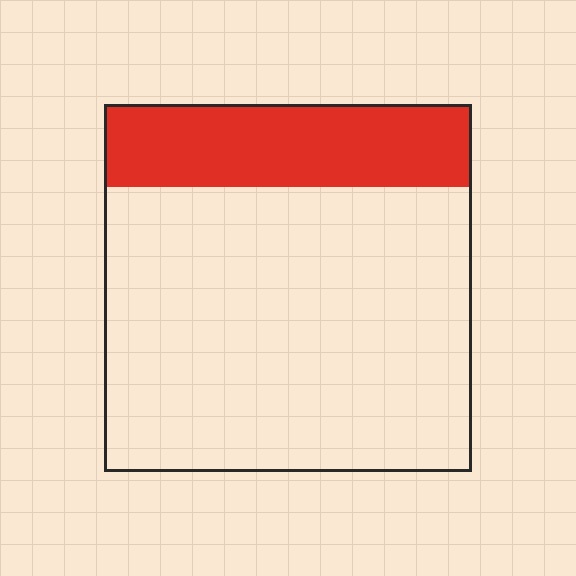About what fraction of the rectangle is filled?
About one quarter (1/4).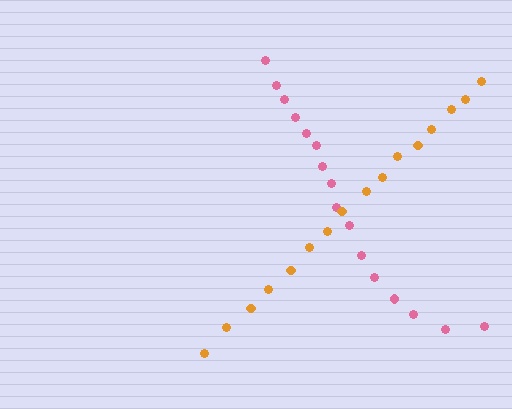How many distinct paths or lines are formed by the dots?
There are 2 distinct paths.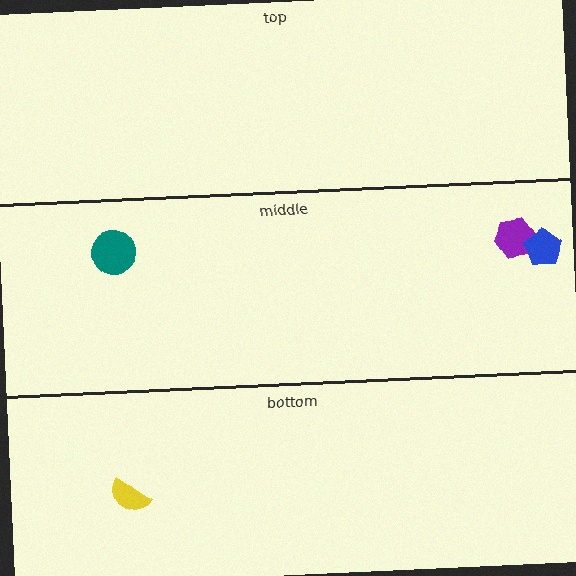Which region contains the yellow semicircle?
The bottom region.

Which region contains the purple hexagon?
The middle region.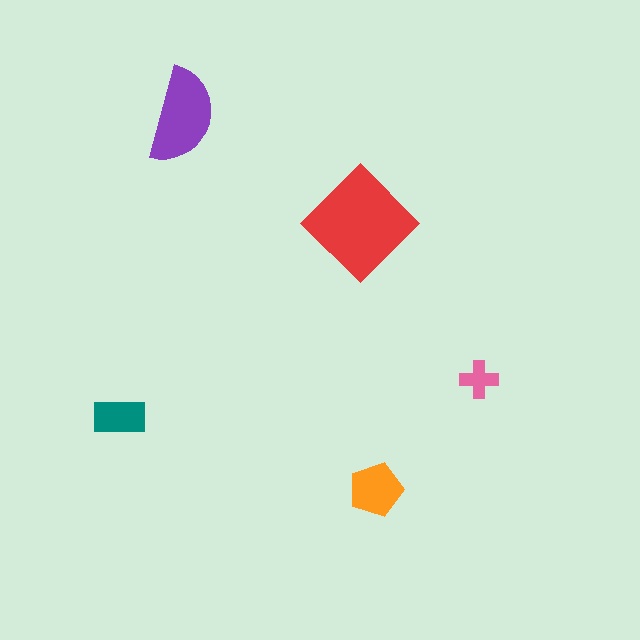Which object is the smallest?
The pink cross.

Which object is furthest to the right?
The pink cross is rightmost.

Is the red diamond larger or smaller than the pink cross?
Larger.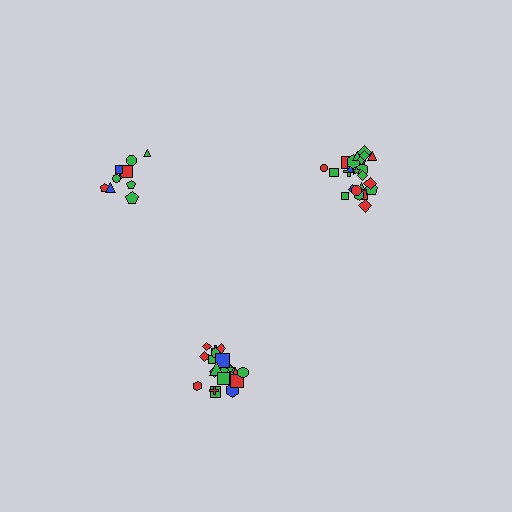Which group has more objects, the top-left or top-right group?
The top-right group.